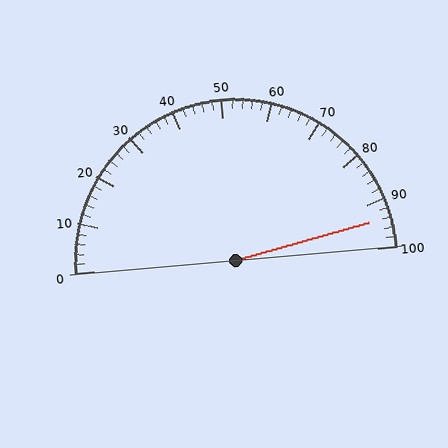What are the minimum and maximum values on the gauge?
The gauge ranges from 0 to 100.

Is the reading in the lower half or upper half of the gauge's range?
The reading is in the upper half of the range (0 to 100).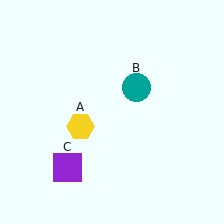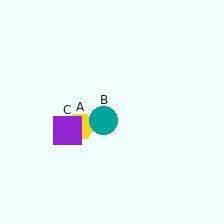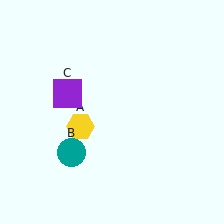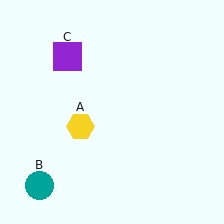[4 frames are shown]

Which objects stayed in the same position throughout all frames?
Yellow hexagon (object A) remained stationary.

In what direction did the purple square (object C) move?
The purple square (object C) moved up.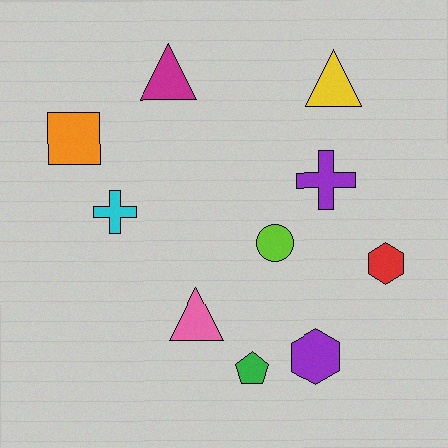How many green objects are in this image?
There is 1 green object.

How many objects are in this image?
There are 10 objects.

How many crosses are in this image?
There are 2 crosses.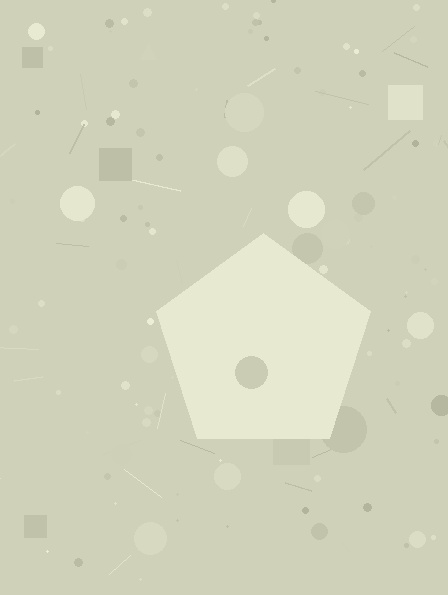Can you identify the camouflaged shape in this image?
The camouflaged shape is a pentagon.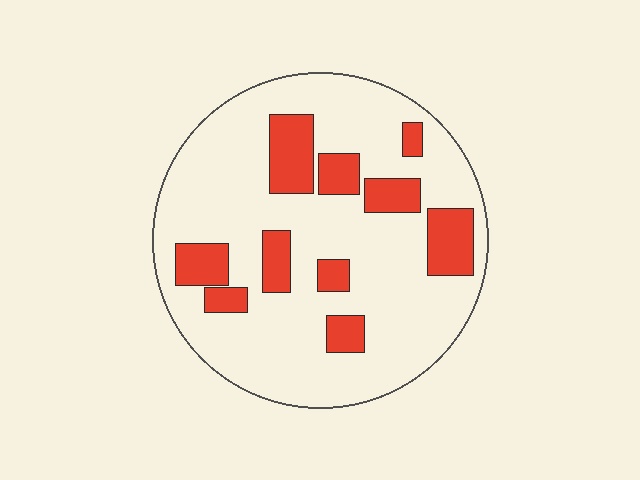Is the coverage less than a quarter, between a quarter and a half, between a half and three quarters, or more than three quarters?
Less than a quarter.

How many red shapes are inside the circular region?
10.